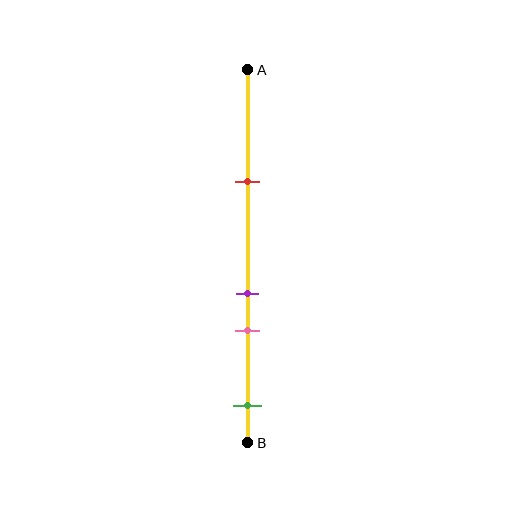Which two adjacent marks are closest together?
The purple and pink marks are the closest adjacent pair.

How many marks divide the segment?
There are 4 marks dividing the segment.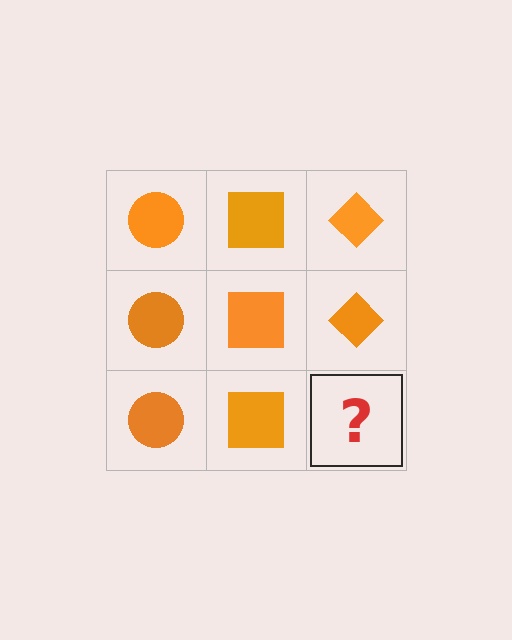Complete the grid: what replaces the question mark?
The question mark should be replaced with an orange diamond.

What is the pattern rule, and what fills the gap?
The rule is that each column has a consistent shape. The gap should be filled with an orange diamond.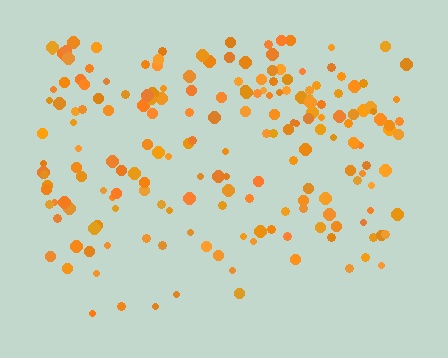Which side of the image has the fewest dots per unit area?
The bottom.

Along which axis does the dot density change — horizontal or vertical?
Vertical.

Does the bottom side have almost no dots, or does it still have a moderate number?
Still a moderate number, just noticeably fewer than the top.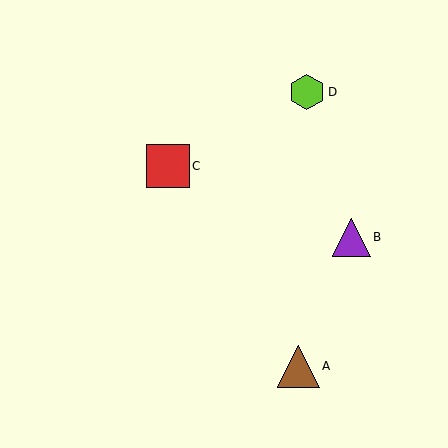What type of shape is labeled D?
Shape D is a lime hexagon.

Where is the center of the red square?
The center of the red square is at (168, 166).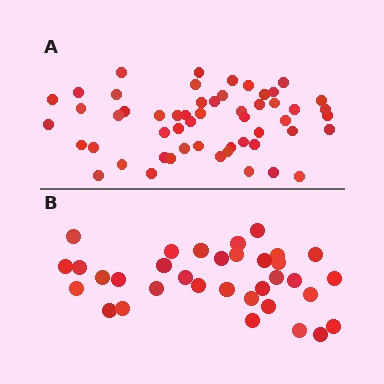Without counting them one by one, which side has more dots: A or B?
Region A (the top region) has more dots.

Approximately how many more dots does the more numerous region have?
Region A has approximately 20 more dots than region B.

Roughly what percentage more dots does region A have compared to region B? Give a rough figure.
About 60% more.